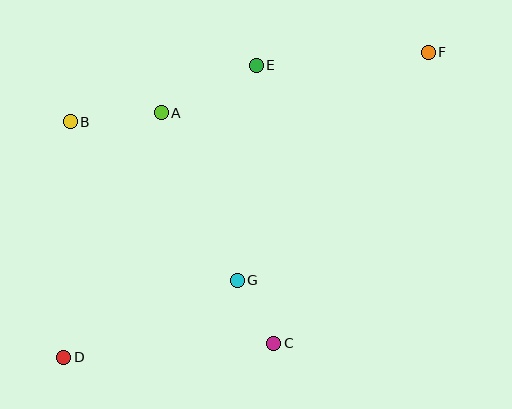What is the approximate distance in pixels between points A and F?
The distance between A and F is approximately 274 pixels.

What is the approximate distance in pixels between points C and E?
The distance between C and E is approximately 278 pixels.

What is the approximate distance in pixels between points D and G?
The distance between D and G is approximately 190 pixels.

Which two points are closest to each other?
Points C and G are closest to each other.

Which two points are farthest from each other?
Points D and F are farthest from each other.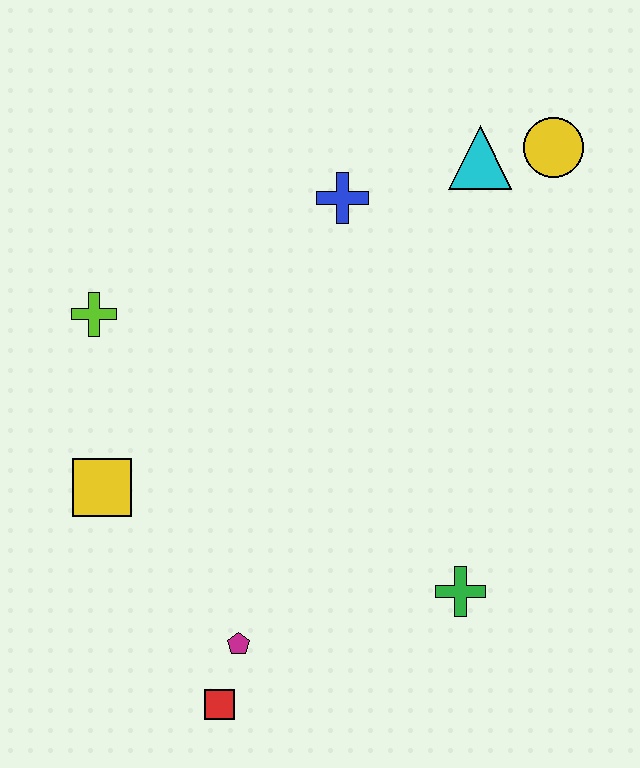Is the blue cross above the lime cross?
Yes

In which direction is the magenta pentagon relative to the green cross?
The magenta pentagon is to the left of the green cross.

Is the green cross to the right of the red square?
Yes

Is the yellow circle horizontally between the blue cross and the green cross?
No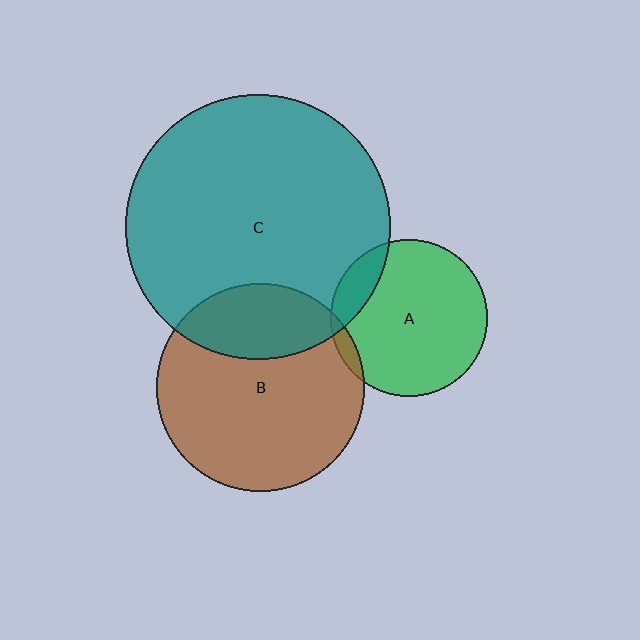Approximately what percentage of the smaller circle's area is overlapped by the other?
Approximately 15%.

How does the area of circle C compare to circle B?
Approximately 1.6 times.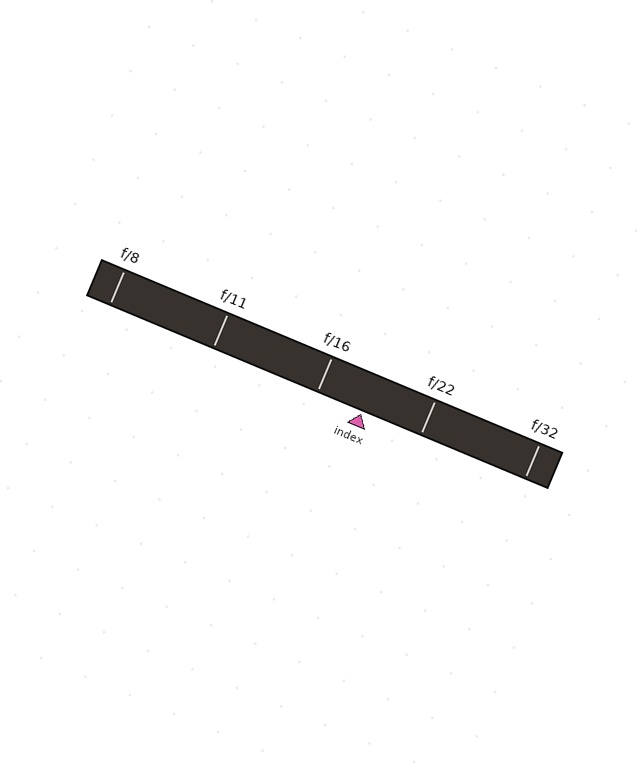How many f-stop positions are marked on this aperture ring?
There are 5 f-stop positions marked.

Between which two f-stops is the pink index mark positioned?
The index mark is between f/16 and f/22.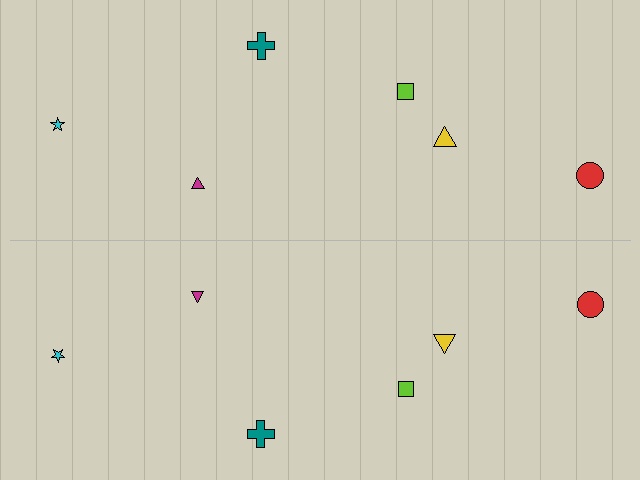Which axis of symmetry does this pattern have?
The pattern has a horizontal axis of symmetry running through the center of the image.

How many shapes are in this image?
There are 12 shapes in this image.